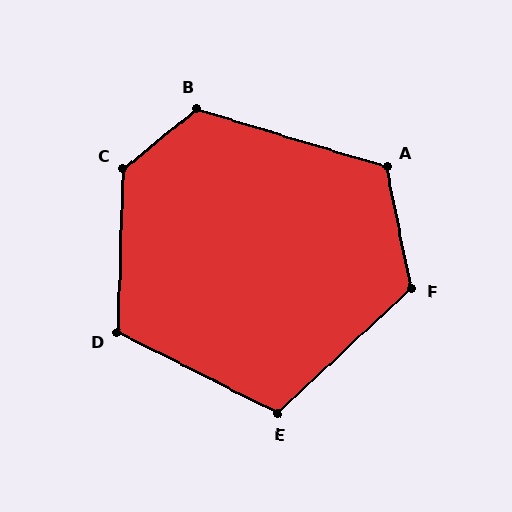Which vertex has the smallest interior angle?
E, at approximately 110 degrees.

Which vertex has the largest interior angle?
C, at approximately 132 degrees.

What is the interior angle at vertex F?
Approximately 122 degrees (obtuse).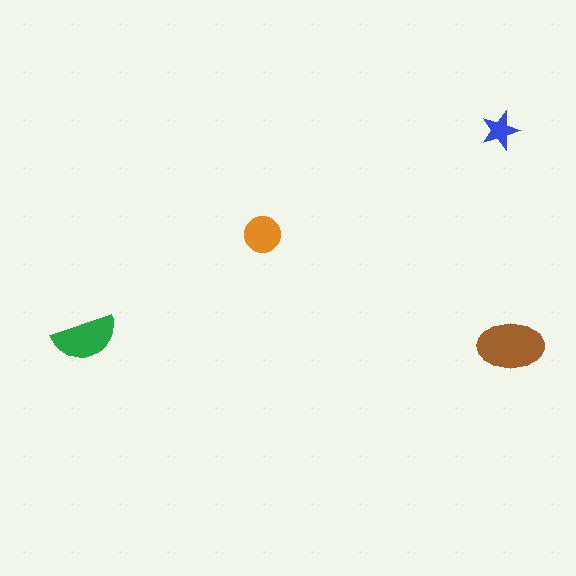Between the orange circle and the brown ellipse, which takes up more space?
The brown ellipse.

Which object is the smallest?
The blue star.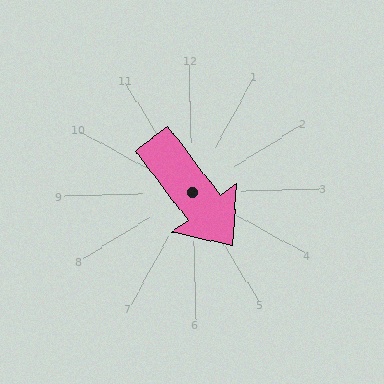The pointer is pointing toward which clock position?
Roughly 5 o'clock.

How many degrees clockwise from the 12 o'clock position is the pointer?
Approximately 144 degrees.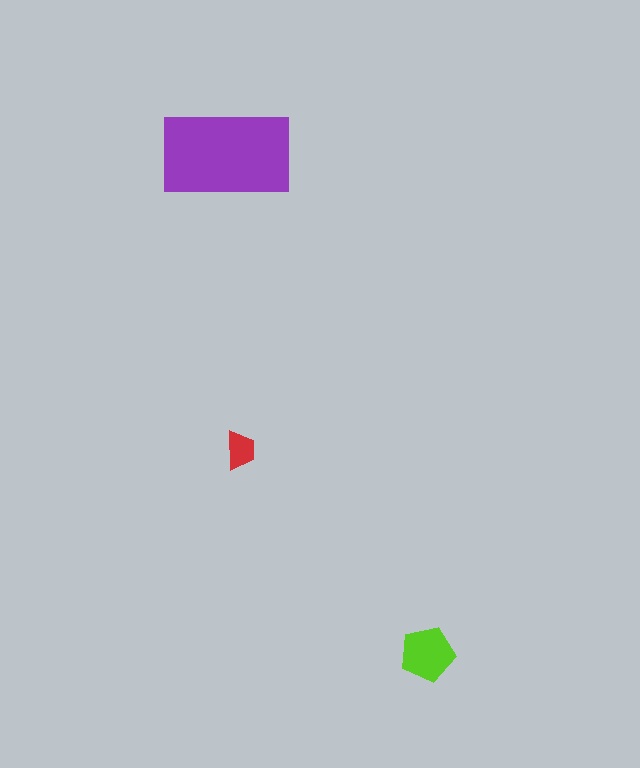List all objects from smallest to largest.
The red trapezoid, the lime pentagon, the purple rectangle.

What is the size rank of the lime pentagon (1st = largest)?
2nd.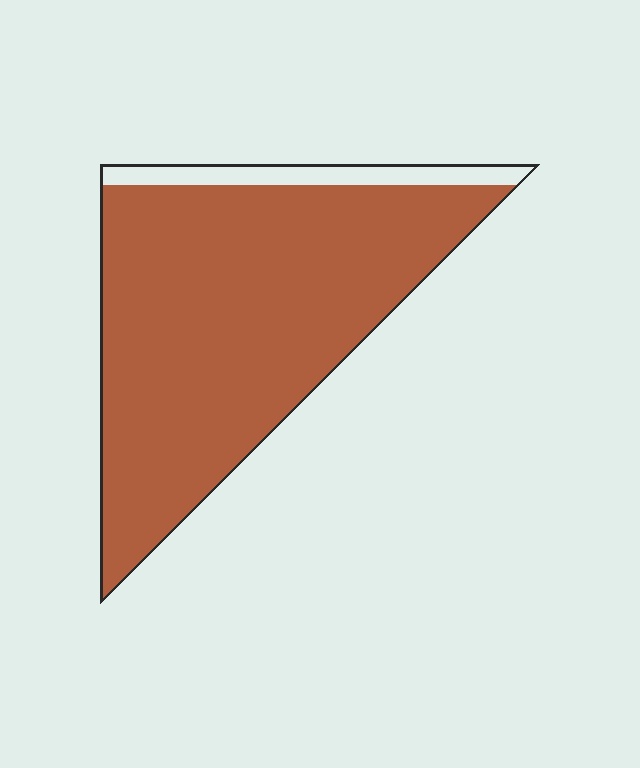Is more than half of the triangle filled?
Yes.